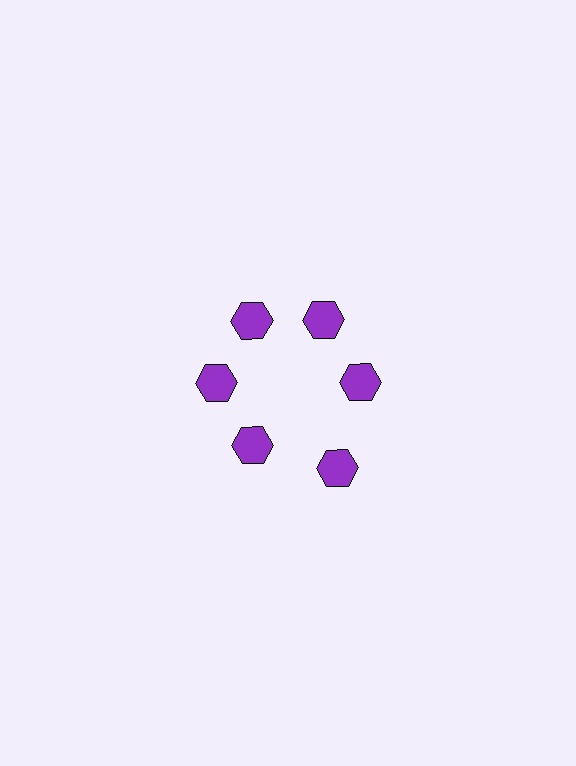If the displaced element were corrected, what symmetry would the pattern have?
It would have 6-fold rotational symmetry — the pattern would map onto itself every 60 degrees.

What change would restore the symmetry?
The symmetry would be restored by moving it inward, back onto the ring so that all 6 hexagons sit at equal angles and equal distance from the center.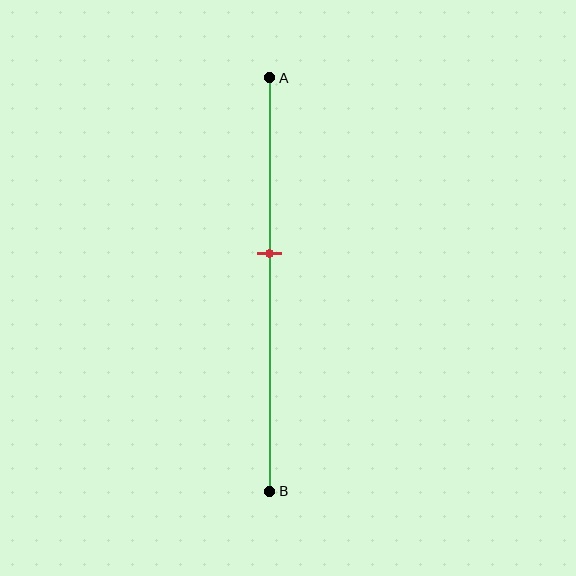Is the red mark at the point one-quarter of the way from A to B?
No, the mark is at about 45% from A, not at the 25% one-quarter point.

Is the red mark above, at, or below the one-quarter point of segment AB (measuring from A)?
The red mark is below the one-quarter point of segment AB.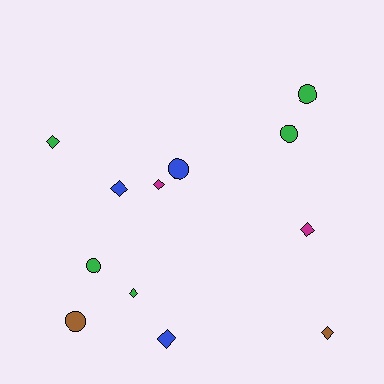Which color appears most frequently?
Green, with 5 objects.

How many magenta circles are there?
There are no magenta circles.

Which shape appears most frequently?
Diamond, with 7 objects.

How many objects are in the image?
There are 12 objects.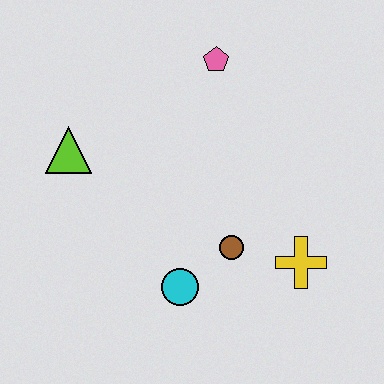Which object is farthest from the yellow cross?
The lime triangle is farthest from the yellow cross.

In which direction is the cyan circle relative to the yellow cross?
The cyan circle is to the left of the yellow cross.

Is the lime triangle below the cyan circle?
No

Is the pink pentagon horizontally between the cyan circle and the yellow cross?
Yes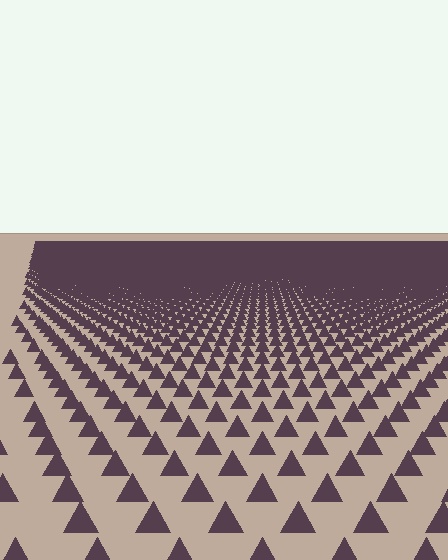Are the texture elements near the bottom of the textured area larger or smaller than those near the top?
Larger. Near the bottom, elements are closer to the viewer and appear at a bigger on-screen size.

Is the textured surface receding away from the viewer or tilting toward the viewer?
The surface is receding away from the viewer. Texture elements get smaller and denser toward the top.